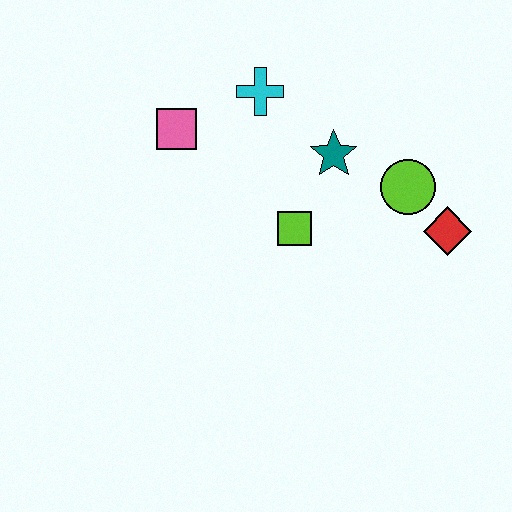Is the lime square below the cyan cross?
Yes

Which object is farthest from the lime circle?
The pink square is farthest from the lime circle.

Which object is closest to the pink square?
The cyan cross is closest to the pink square.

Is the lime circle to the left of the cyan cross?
No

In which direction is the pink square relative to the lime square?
The pink square is to the left of the lime square.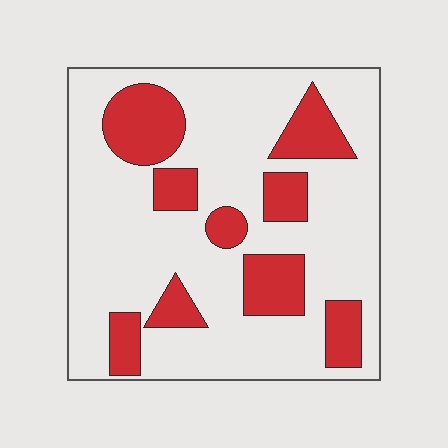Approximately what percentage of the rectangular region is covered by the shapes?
Approximately 25%.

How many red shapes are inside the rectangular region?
9.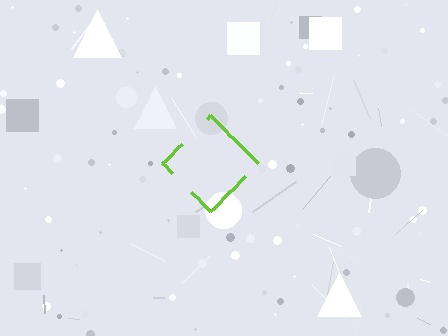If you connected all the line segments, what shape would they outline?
They would outline a diamond.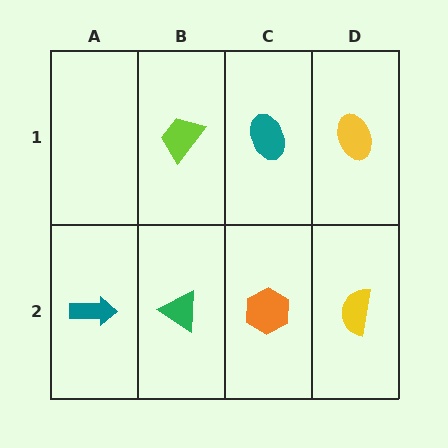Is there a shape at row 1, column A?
No, that cell is empty.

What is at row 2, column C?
An orange hexagon.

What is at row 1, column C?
A teal ellipse.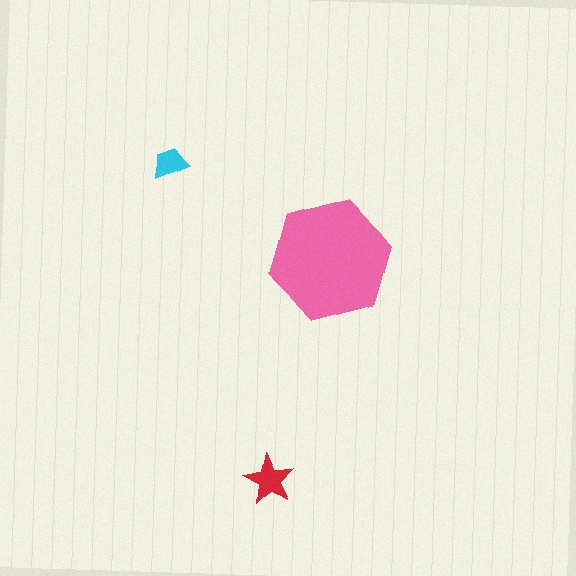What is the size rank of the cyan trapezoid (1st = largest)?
3rd.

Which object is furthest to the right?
The pink hexagon is rightmost.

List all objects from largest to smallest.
The pink hexagon, the red star, the cyan trapezoid.